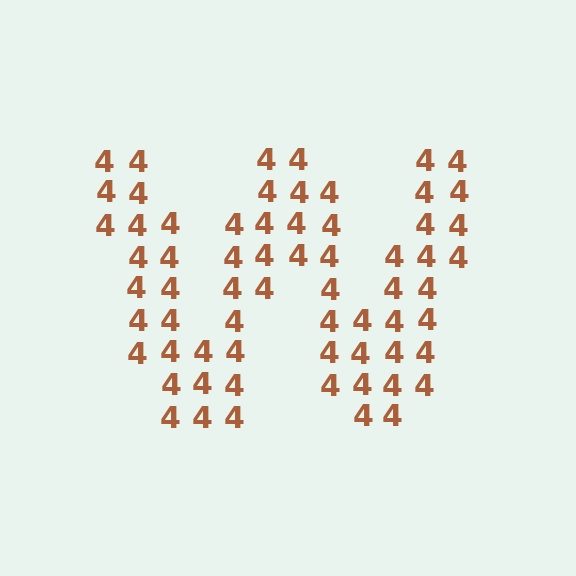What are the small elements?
The small elements are digit 4's.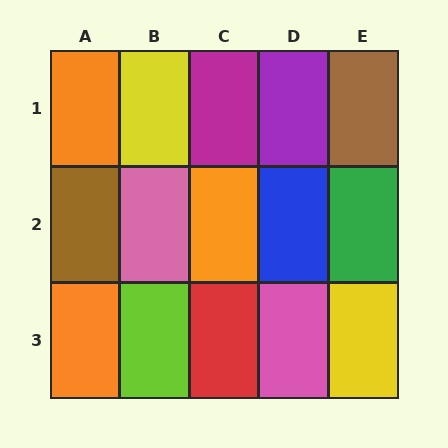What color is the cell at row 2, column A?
Brown.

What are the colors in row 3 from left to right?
Orange, lime, red, pink, yellow.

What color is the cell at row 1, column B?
Yellow.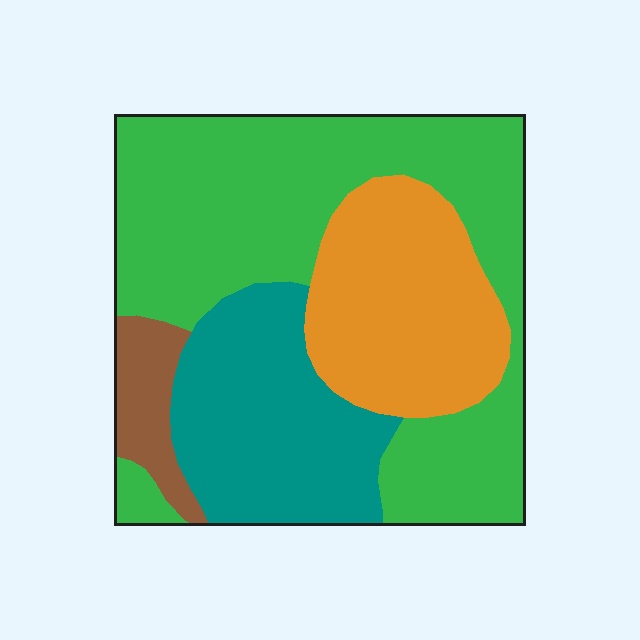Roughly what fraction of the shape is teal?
Teal covers about 25% of the shape.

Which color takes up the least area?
Brown, at roughly 5%.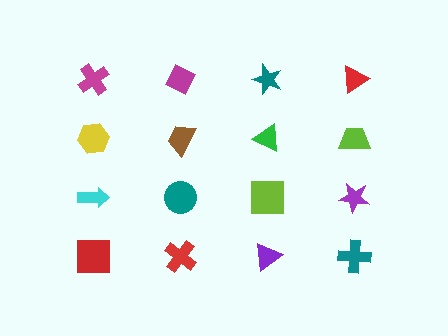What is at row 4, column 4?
A teal cross.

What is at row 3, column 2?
A teal circle.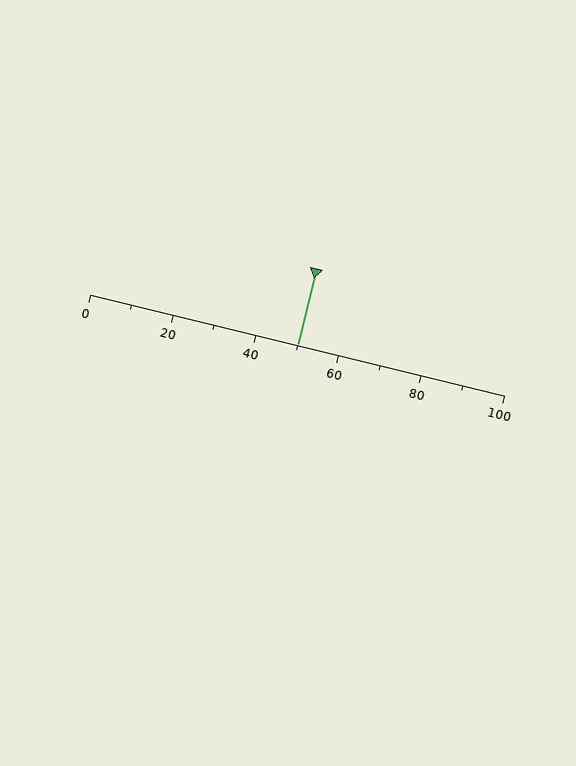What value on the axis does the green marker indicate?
The marker indicates approximately 50.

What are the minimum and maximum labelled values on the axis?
The axis runs from 0 to 100.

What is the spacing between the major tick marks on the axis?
The major ticks are spaced 20 apart.